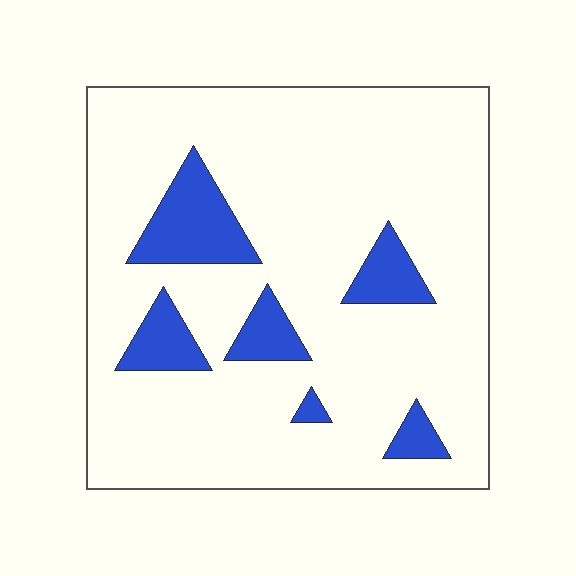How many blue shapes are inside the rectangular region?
6.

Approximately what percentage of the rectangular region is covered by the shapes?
Approximately 15%.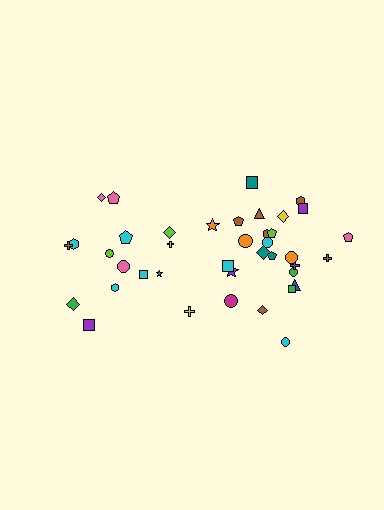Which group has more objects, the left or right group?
The right group.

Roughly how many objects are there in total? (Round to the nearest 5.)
Roughly 40 objects in total.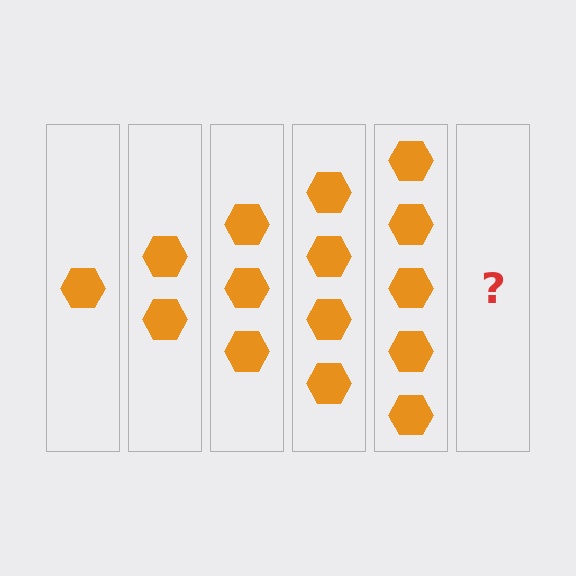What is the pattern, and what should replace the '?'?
The pattern is that each step adds one more hexagon. The '?' should be 6 hexagons.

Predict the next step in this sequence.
The next step is 6 hexagons.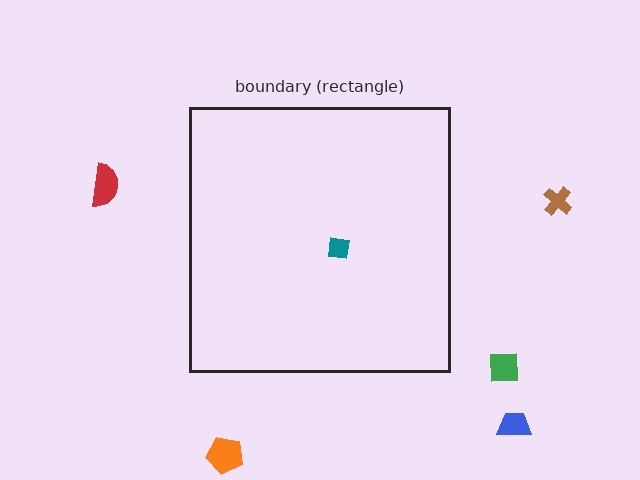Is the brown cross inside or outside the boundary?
Outside.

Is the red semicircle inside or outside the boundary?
Outside.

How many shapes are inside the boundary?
1 inside, 5 outside.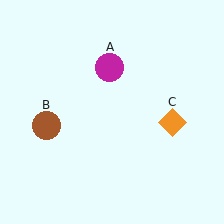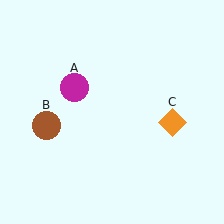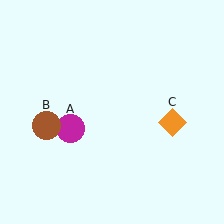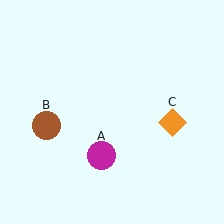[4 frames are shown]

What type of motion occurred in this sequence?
The magenta circle (object A) rotated counterclockwise around the center of the scene.